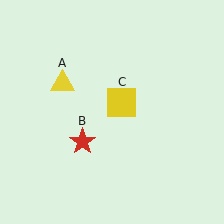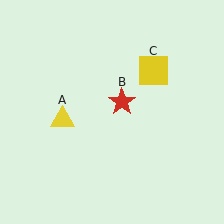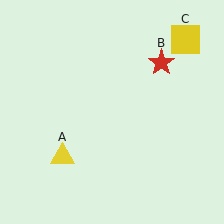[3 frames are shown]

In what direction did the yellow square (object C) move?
The yellow square (object C) moved up and to the right.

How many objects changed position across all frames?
3 objects changed position: yellow triangle (object A), red star (object B), yellow square (object C).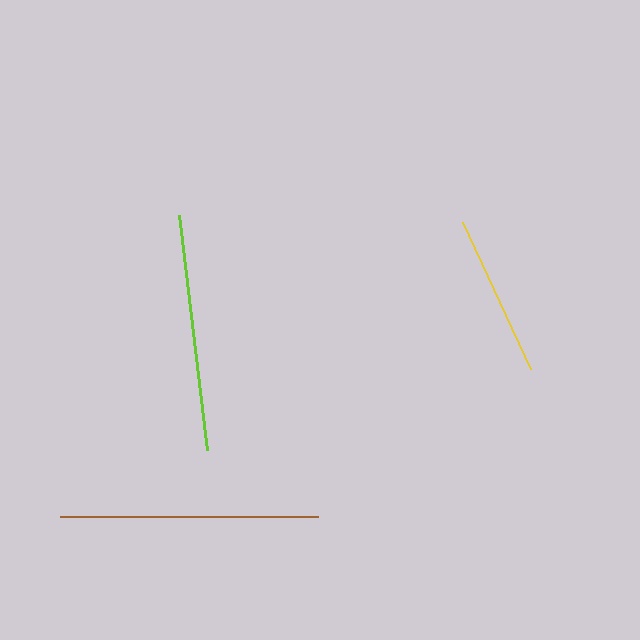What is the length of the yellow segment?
The yellow segment is approximately 162 pixels long.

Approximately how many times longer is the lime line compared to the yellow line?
The lime line is approximately 1.5 times the length of the yellow line.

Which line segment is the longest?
The brown line is the longest at approximately 258 pixels.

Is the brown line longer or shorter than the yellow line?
The brown line is longer than the yellow line.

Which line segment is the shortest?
The yellow line is the shortest at approximately 162 pixels.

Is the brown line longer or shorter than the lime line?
The brown line is longer than the lime line.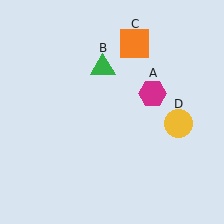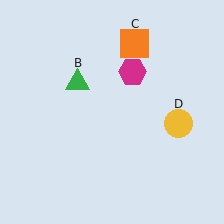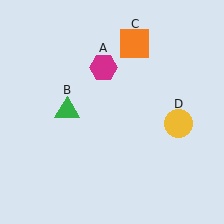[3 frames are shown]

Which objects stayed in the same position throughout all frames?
Orange square (object C) and yellow circle (object D) remained stationary.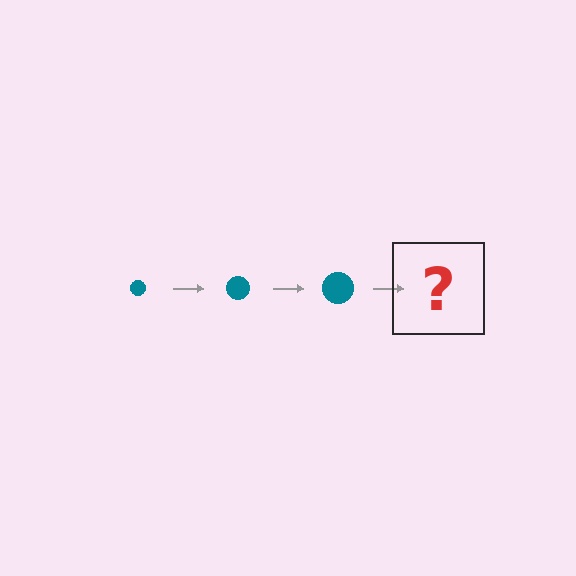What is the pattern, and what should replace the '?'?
The pattern is that the circle gets progressively larger each step. The '?' should be a teal circle, larger than the previous one.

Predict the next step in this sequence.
The next step is a teal circle, larger than the previous one.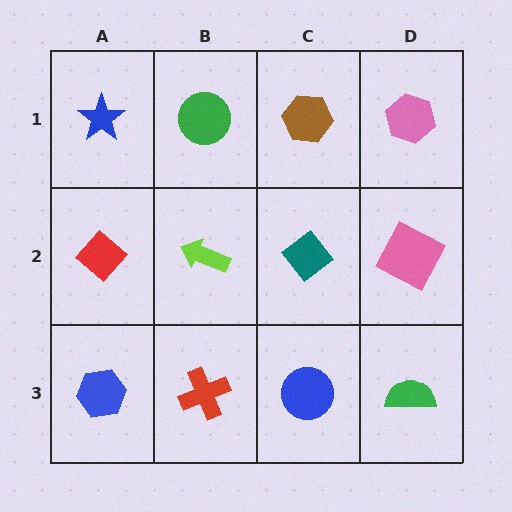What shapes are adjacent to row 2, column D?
A pink hexagon (row 1, column D), a green semicircle (row 3, column D), a teal diamond (row 2, column C).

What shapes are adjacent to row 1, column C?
A teal diamond (row 2, column C), a green circle (row 1, column B), a pink hexagon (row 1, column D).